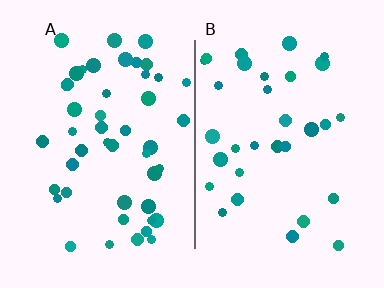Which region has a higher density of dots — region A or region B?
A (the left).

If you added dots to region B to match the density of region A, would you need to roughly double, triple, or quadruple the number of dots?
Approximately double.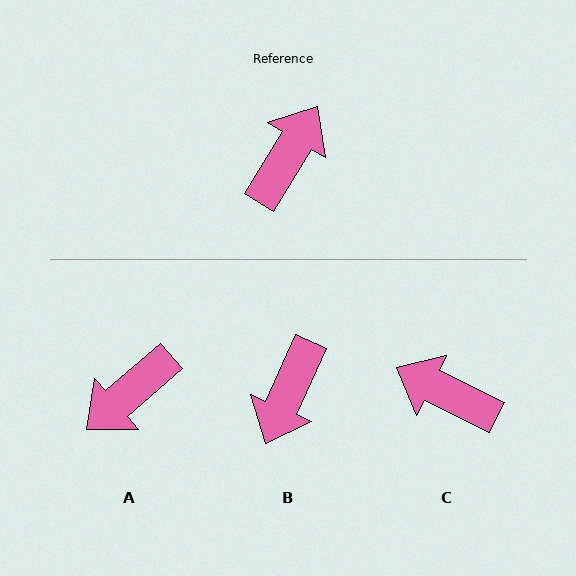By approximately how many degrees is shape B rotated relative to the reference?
Approximately 173 degrees clockwise.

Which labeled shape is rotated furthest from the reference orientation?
B, about 173 degrees away.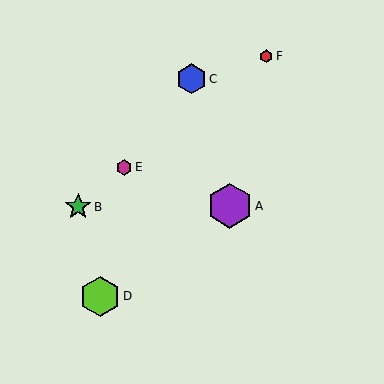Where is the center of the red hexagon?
The center of the red hexagon is at (266, 56).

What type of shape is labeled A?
Shape A is a purple hexagon.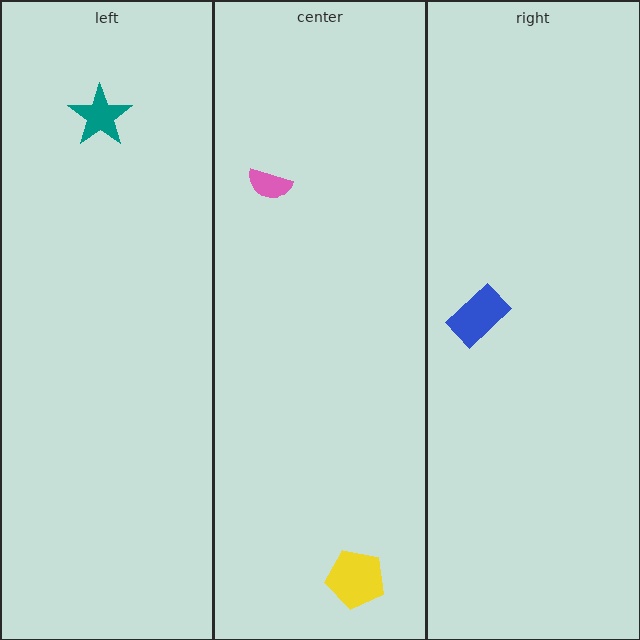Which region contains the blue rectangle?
The right region.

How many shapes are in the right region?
1.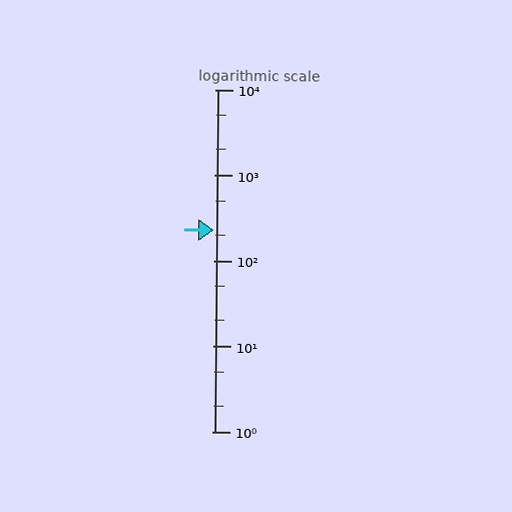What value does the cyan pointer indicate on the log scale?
The pointer indicates approximately 230.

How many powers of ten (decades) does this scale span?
The scale spans 4 decades, from 1 to 10000.